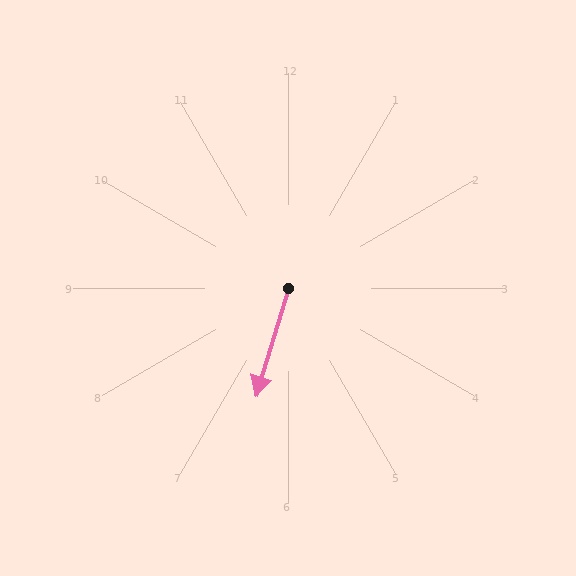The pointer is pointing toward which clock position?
Roughly 7 o'clock.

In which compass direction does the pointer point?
South.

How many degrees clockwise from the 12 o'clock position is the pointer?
Approximately 197 degrees.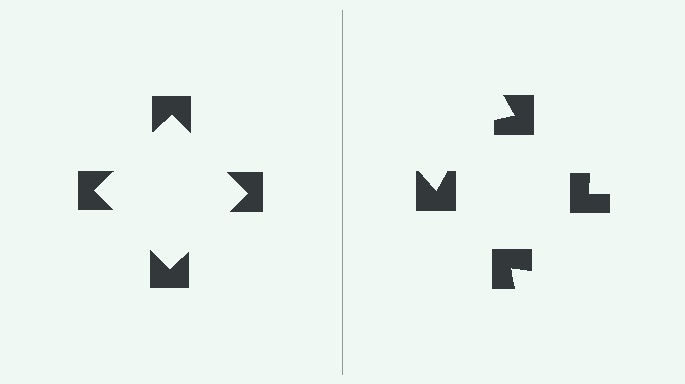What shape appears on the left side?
An illusory square.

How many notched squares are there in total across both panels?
8 — 4 on each side.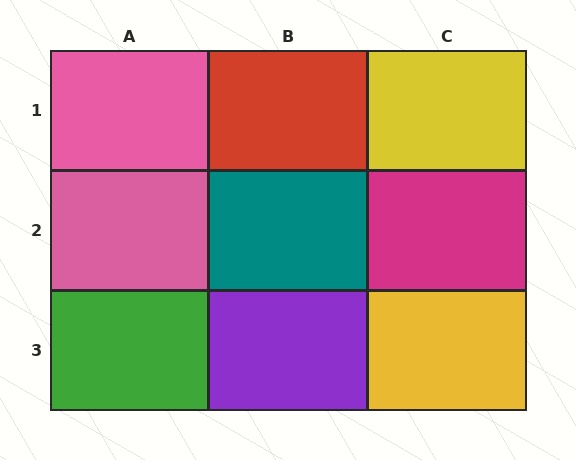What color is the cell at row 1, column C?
Yellow.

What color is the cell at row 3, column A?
Green.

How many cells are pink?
2 cells are pink.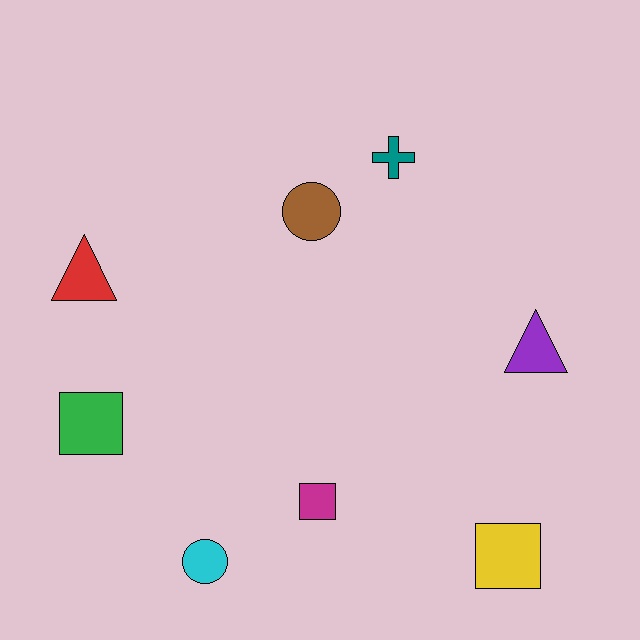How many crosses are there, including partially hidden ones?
There is 1 cross.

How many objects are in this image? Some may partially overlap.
There are 8 objects.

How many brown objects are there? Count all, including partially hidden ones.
There is 1 brown object.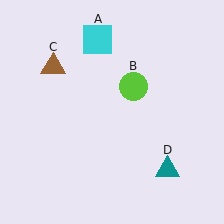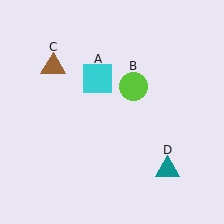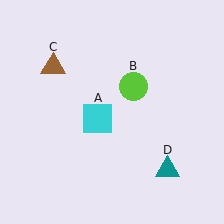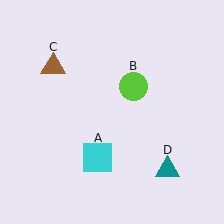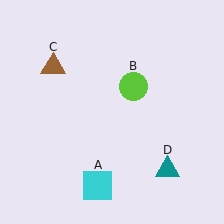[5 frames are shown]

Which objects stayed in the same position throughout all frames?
Lime circle (object B) and brown triangle (object C) and teal triangle (object D) remained stationary.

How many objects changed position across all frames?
1 object changed position: cyan square (object A).